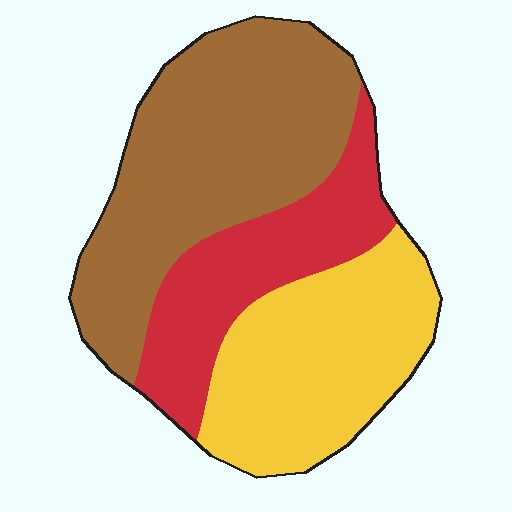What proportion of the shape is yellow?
Yellow covers 32% of the shape.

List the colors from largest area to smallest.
From largest to smallest: brown, yellow, red.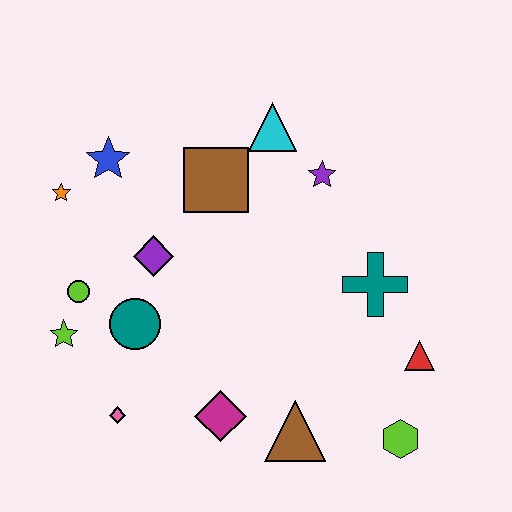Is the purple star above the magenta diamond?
Yes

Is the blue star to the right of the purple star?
No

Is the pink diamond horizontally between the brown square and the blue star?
Yes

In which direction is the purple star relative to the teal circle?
The purple star is to the right of the teal circle.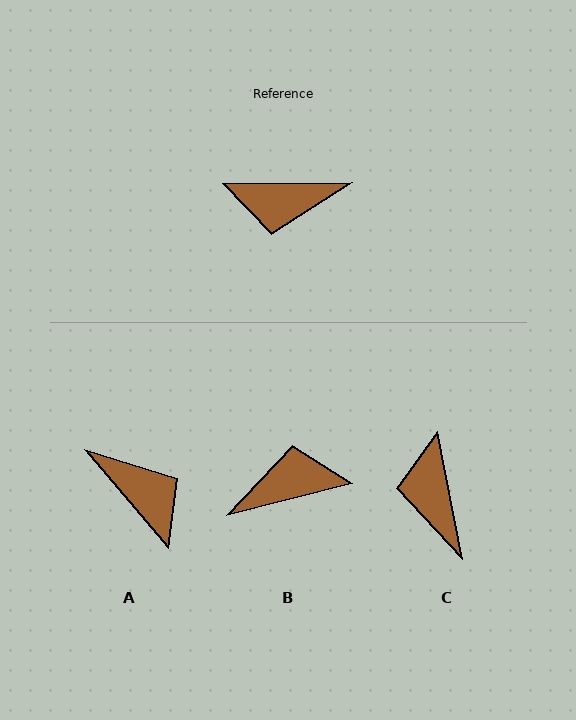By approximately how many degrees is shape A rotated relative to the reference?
Approximately 130 degrees counter-clockwise.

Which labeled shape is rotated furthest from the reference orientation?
B, about 166 degrees away.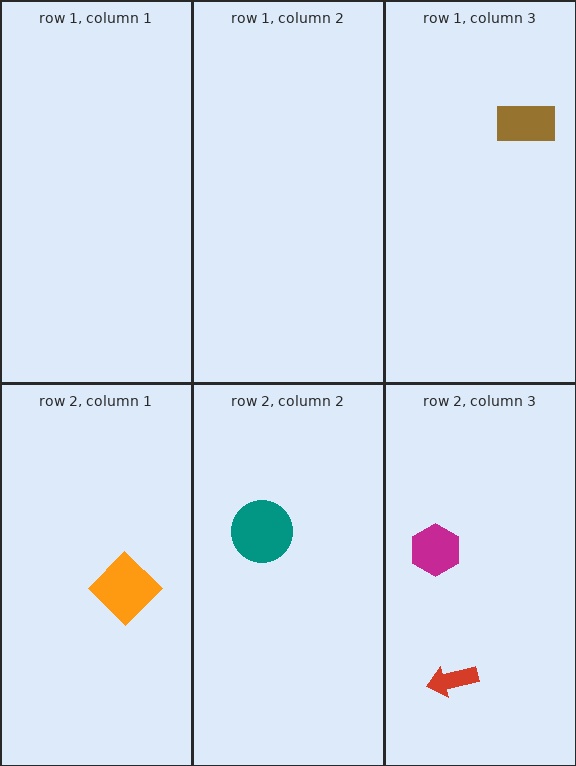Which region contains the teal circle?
The row 2, column 2 region.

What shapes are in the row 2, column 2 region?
The teal circle.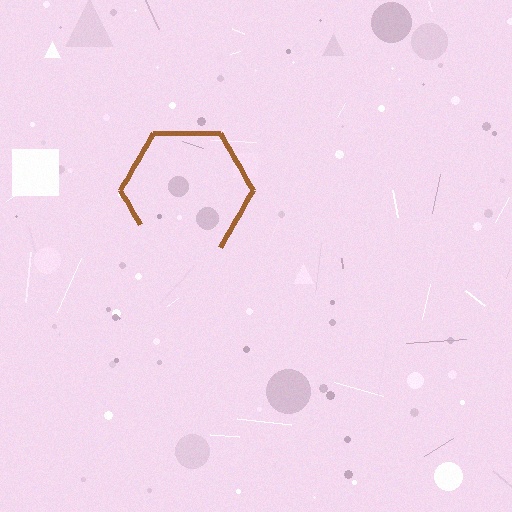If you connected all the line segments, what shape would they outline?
They would outline a hexagon.